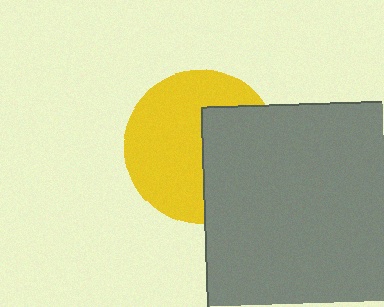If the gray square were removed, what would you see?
You would see the complete yellow circle.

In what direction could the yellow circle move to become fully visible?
The yellow circle could move left. That would shift it out from behind the gray square entirely.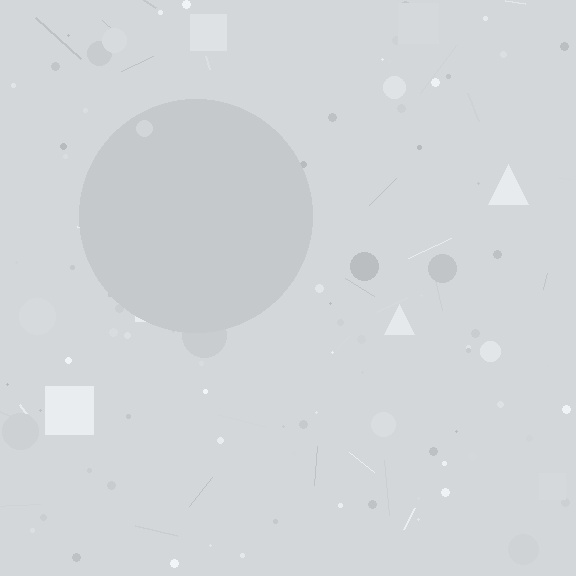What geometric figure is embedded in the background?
A circle is embedded in the background.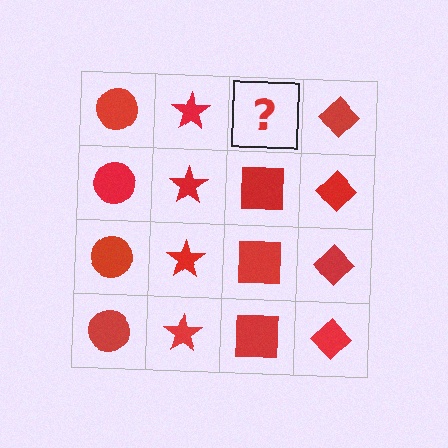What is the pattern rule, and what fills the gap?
The rule is that each column has a consistent shape. The gap should be filled with a red square.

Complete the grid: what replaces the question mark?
The question mark should be replaced with a red square.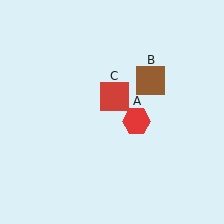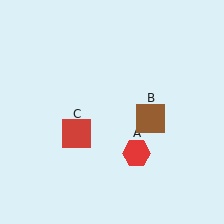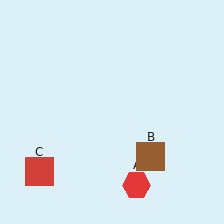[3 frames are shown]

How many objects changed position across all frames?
3 objects changed position: red hexagon (object A), brown square (object B), red square (object C).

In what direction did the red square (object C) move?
The red square (object C) moved down and to the left.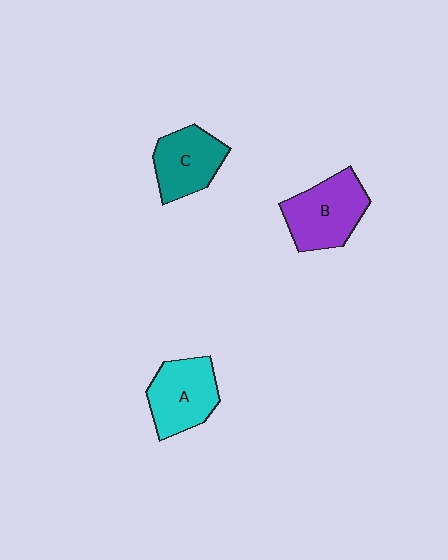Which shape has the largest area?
Shape B (purple).